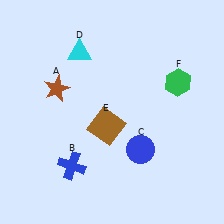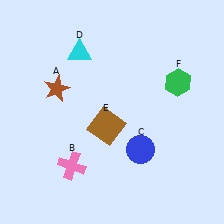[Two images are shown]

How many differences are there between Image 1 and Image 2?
There is 1 difference between the two images.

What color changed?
The cross (B) changed from blue in Image 1 to pink in Image 2.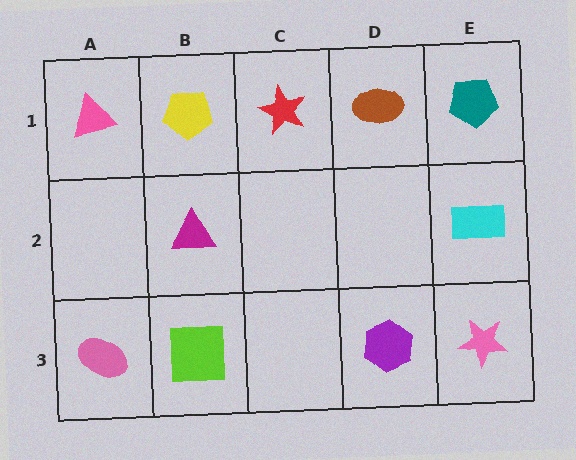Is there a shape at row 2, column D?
No, that cell is empty.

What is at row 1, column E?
A teal pentagon.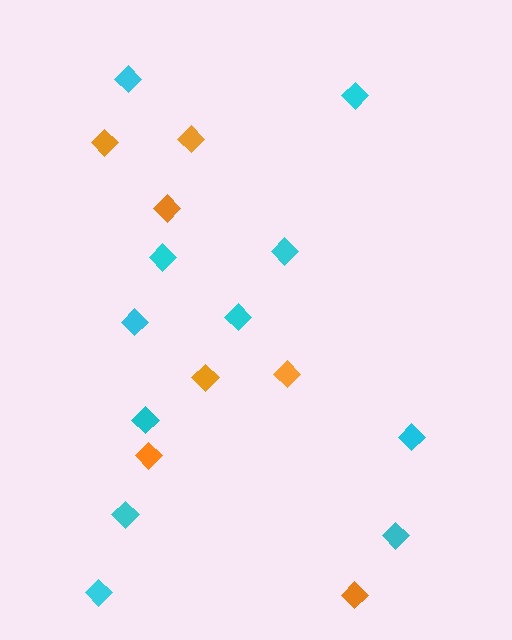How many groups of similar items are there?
There are 2 groups: one group of orange diamonds (7) and one group of cyan diamonds (11).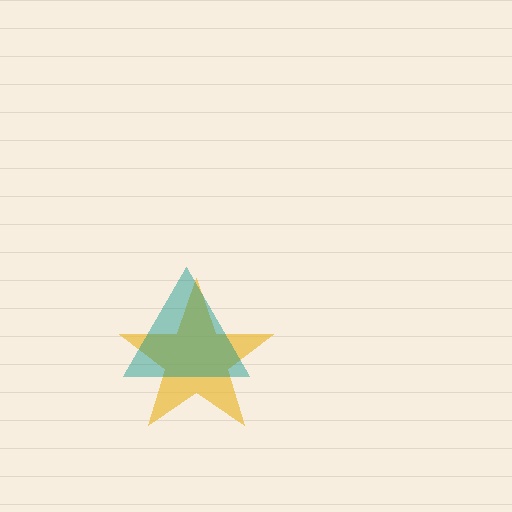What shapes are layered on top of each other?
The layered shapes are: a yellow star, a teal triangle.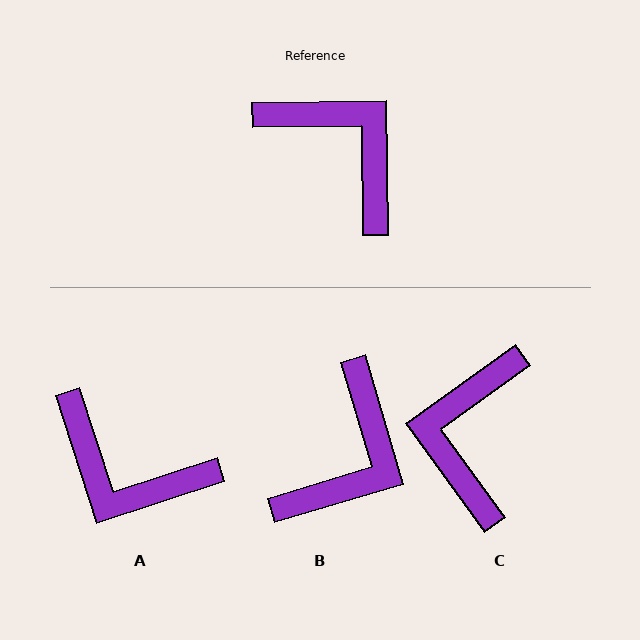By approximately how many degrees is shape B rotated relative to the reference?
Approximately 74 degrees clockwise.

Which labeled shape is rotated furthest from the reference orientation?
A, about 163 degrees away.